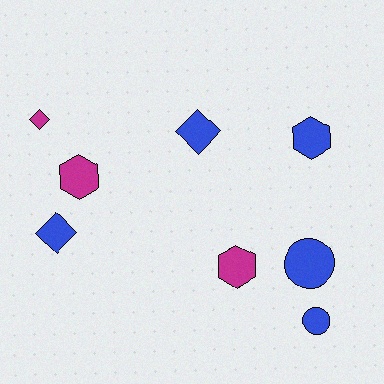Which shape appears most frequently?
Diamond, with 3 objects.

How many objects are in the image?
There are 8 objects.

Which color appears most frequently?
Blue, with 5 objects.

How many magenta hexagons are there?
There are 2 magenta hexagons.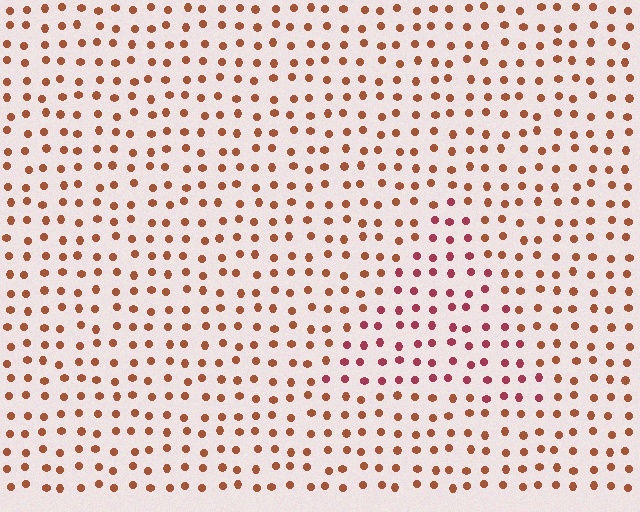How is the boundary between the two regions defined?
The boundary is defined purely by a slight shift in hue (about 32 degrees). Spacing, size, and orientation are identical on both sides.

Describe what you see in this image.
The image is filled with small brown elements in a uniform arrangement. A triangle-shaped region is visible where the elements are tinted to a slightly different hue, forming a subtle color boundary.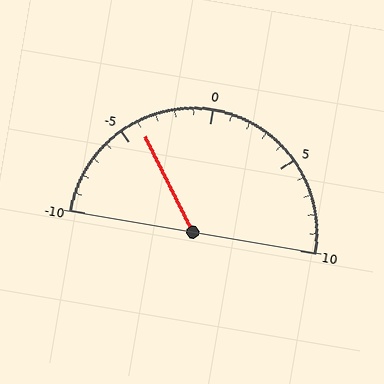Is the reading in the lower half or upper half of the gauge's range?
The reading is in the lower half of the range (-10 to 10).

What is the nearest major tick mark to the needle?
The nearest major tick mark is -5.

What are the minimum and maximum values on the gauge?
The gauge ranges from -10 to 10.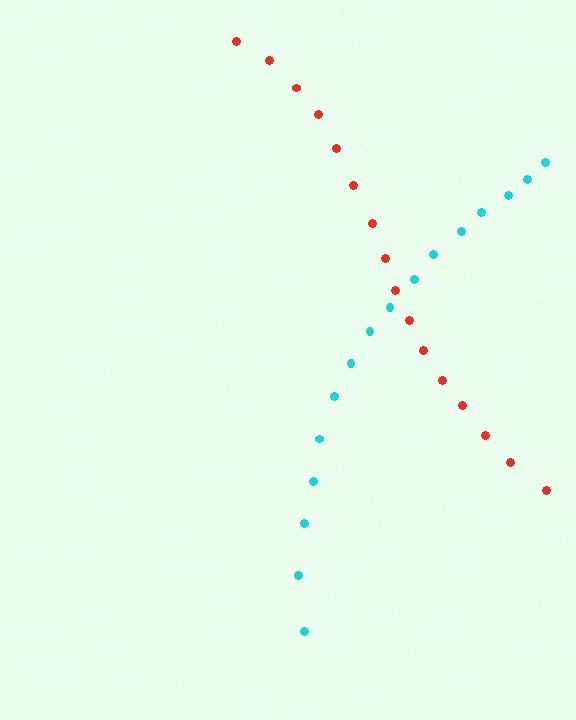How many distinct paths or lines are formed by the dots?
There are 2 distinct paths.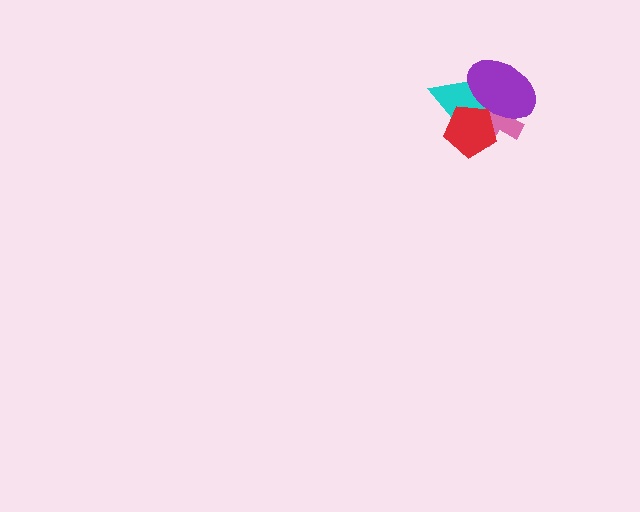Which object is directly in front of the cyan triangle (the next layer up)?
The purple ellipse is directly in front of the cyan triangle.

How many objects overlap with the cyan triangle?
3 objects overlap with the cyan triangle.